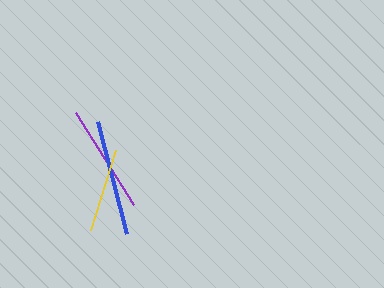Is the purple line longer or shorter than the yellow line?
The purple line is longer than the yellow line.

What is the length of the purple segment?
The purple segment is approximately 109 pixels long.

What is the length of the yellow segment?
The yellow segment is approximately 84 pixels long.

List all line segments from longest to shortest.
From longest to shortest: blue, purple, yellow.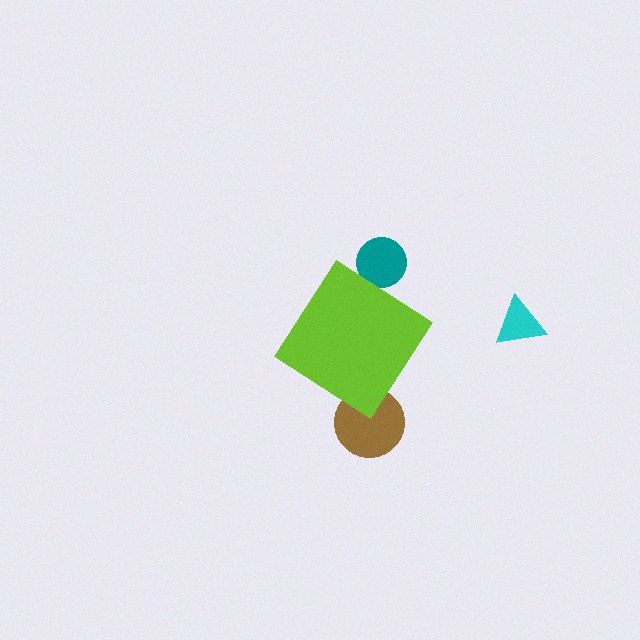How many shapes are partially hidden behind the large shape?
2 shapes are partially hidden.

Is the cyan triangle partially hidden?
No, the cyan triangle is fully visible.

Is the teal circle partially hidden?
Yes, the teal circle is partially hidden behind the lime diamond.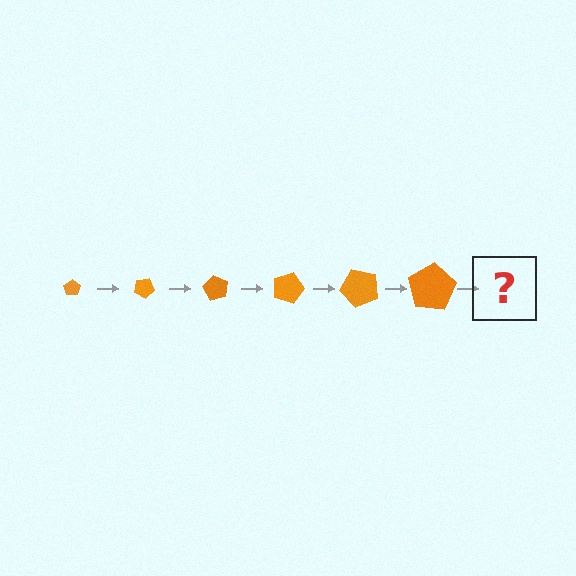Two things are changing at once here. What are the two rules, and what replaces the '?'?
The two rules are that the pentagon grows larger each step and it rotates 30 degrees each step. The '?' should be a pentagon, larger than the previous one and rotated 180 degrees from the start.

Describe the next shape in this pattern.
It should be a pentagon, larger than the previous one and rotated 180 degrees from the start.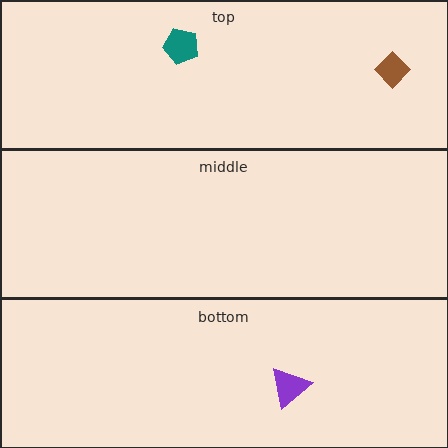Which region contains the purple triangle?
The bottom region.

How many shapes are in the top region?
2.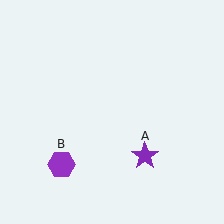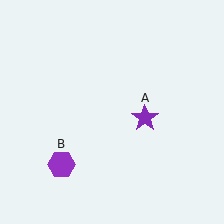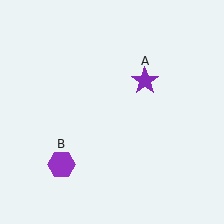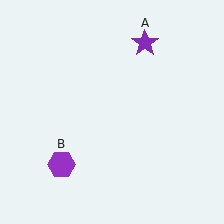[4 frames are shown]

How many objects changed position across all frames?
1 object changed position: purple star (object A).